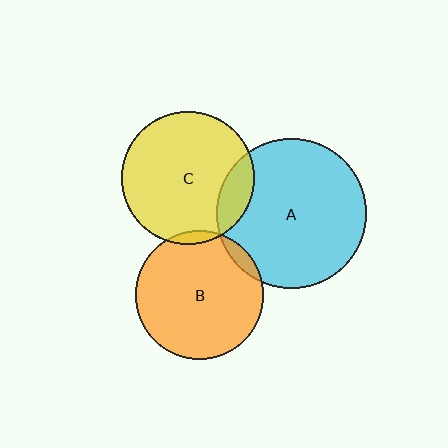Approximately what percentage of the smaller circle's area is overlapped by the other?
Approximately 15%.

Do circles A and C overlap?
Yes.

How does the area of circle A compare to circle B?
Approximately 1.4 times.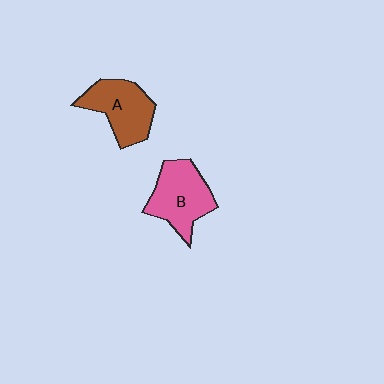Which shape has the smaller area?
Shape A (brown).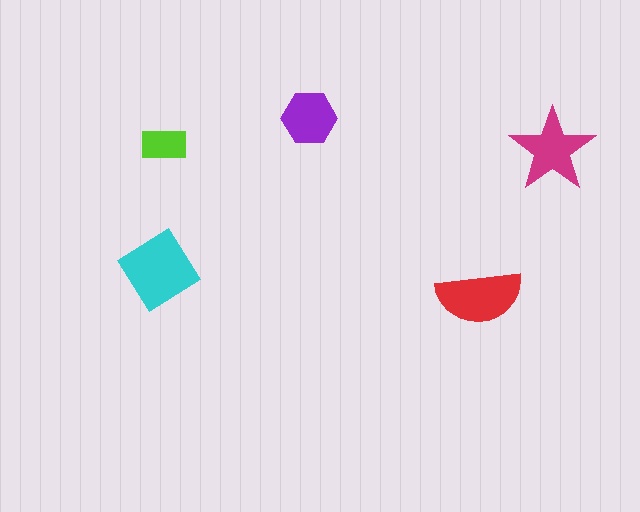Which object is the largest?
The cyan diamond.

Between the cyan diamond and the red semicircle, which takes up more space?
The cyan diamond.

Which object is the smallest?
The lime rectangle.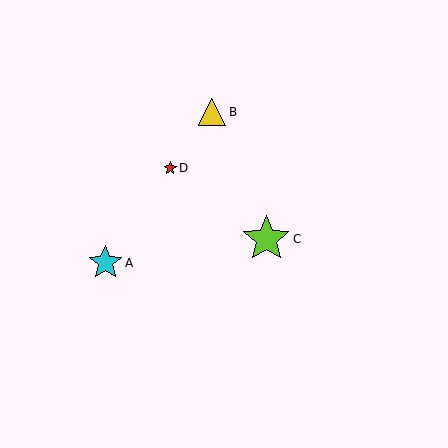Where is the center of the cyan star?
The center of the cyan star is at (105, 263).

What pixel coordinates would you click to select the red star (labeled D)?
Click at (170, 168) to select the red star D.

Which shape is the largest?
The lime star (labeled C) is the largest.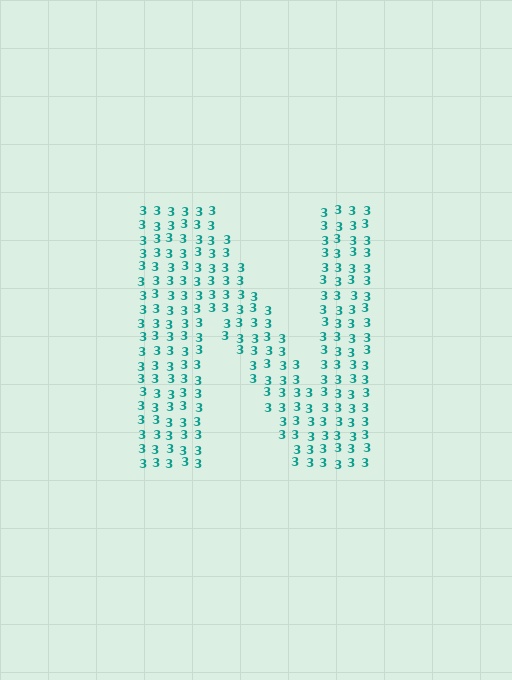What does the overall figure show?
The overall figure shows the letter N.